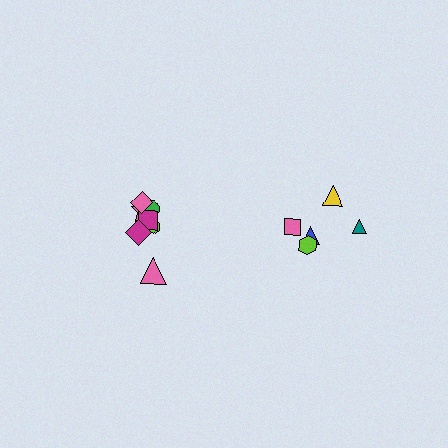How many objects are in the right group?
There are 5 objects.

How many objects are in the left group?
There are 7 objects.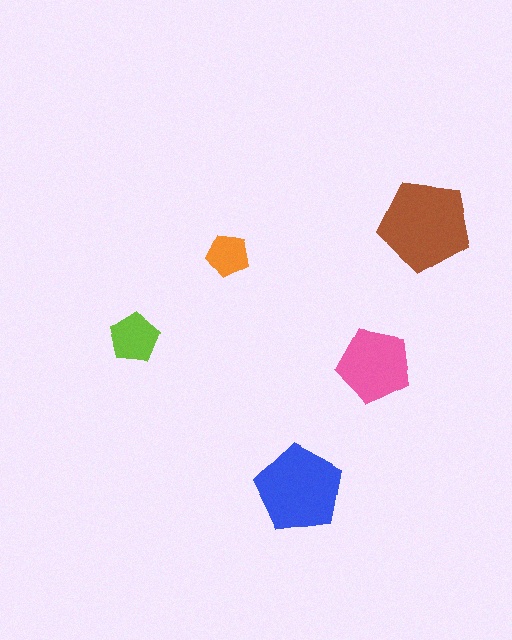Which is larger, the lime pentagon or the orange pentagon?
The lime one.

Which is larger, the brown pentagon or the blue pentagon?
The brown one.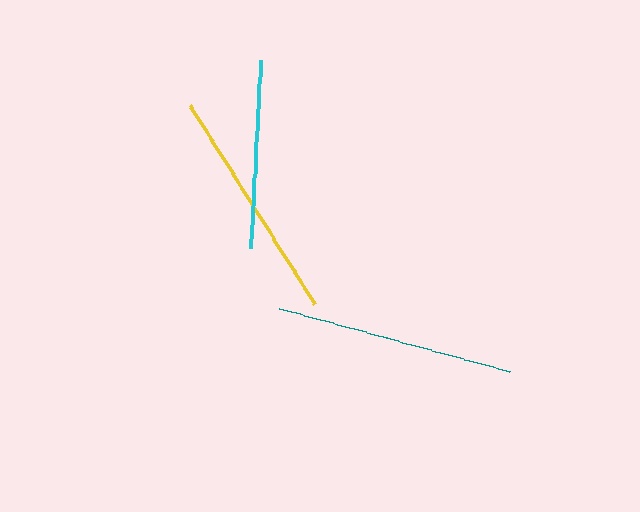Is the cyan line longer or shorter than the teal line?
The teal line is longer than the cyan line.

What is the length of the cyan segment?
The cyan segment is approximately 189 pixels long.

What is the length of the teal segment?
The teal segment is approximately 238 pixels long.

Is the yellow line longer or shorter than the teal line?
The teal line is longer than the yellow line.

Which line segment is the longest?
The teal line is the longest at approximately 238 pixels.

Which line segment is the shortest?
The cyan line is the shortest at approximately 189 pixels.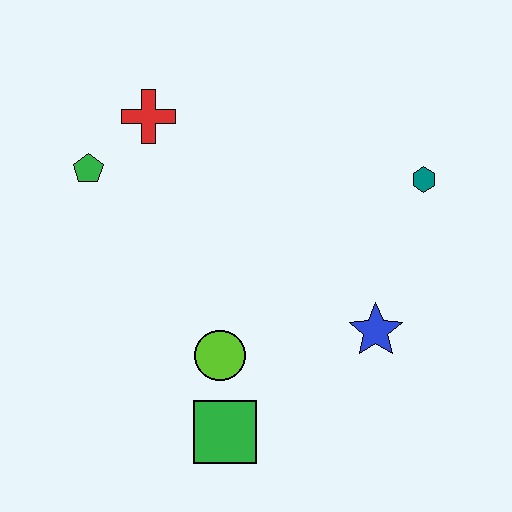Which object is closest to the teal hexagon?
The blue star is closest to the teal hexagon.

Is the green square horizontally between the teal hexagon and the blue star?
No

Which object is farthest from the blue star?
The green pentagon is farthest from the blue star.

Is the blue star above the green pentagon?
No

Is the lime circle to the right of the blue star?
No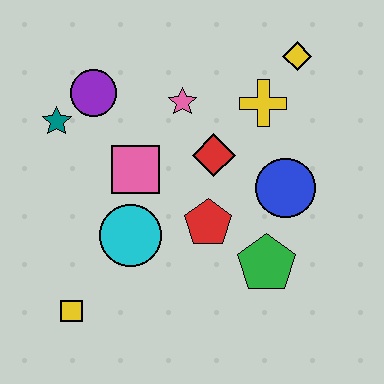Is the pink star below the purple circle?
Yes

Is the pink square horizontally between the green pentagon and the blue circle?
No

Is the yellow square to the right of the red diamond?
No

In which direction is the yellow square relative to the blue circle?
The yellow square is to the left of the blue circle.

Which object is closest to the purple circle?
The teal star is closest to the purple circle.